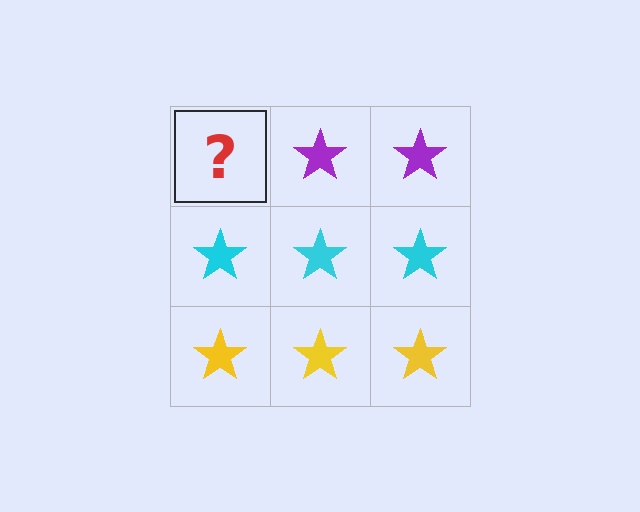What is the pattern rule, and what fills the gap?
The rule is that each row has a consistent color. The gap should be filled with a purple star.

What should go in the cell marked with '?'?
The missing cell should contain a purple star.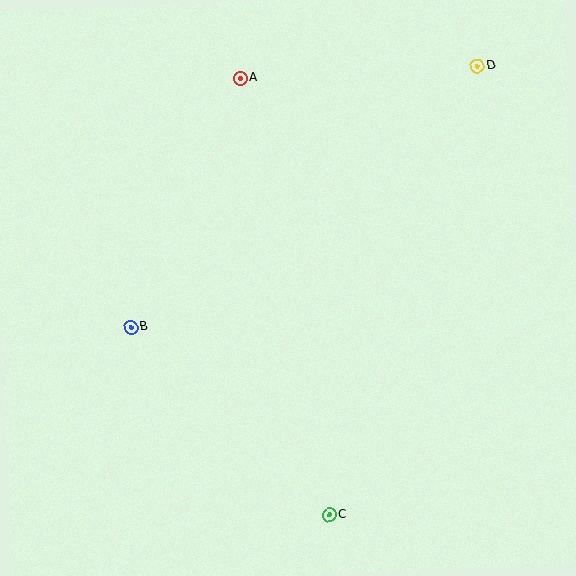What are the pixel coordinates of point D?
Point D is at (477, 66).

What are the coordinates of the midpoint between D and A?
The midpoint between D and A is at (359, 72).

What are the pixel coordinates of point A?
Point A is at (240, 78).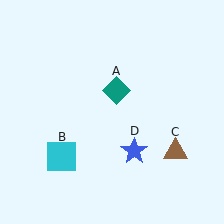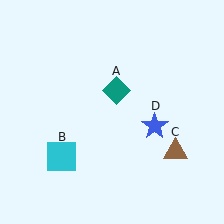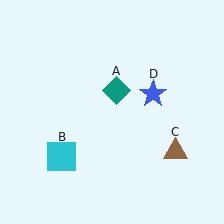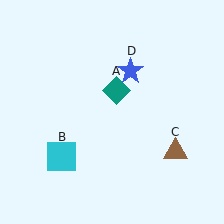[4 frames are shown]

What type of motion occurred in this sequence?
The blue star (object D) rotated counterclockwise around the center of the scene.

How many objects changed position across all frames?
1 object changed position: blue star (object D).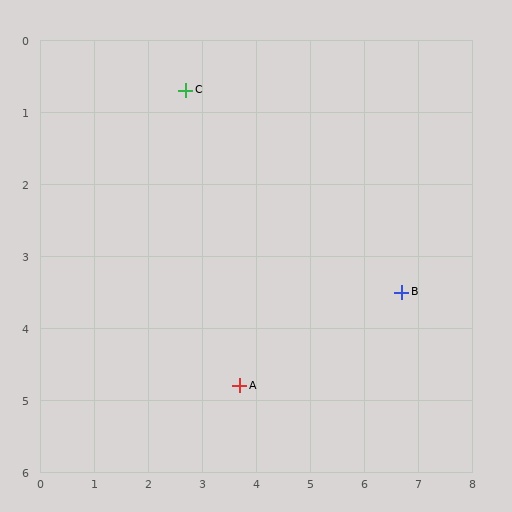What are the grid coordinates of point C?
Point C is at approximately (2.7, 0.7).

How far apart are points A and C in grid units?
Points A and C are about 4.2 grid units apart.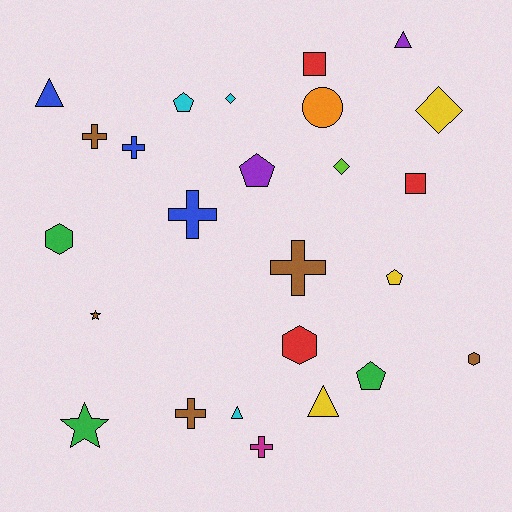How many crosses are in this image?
There are 6 crosses.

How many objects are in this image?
There are 25 objects.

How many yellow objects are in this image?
There are 3 yellow objects.